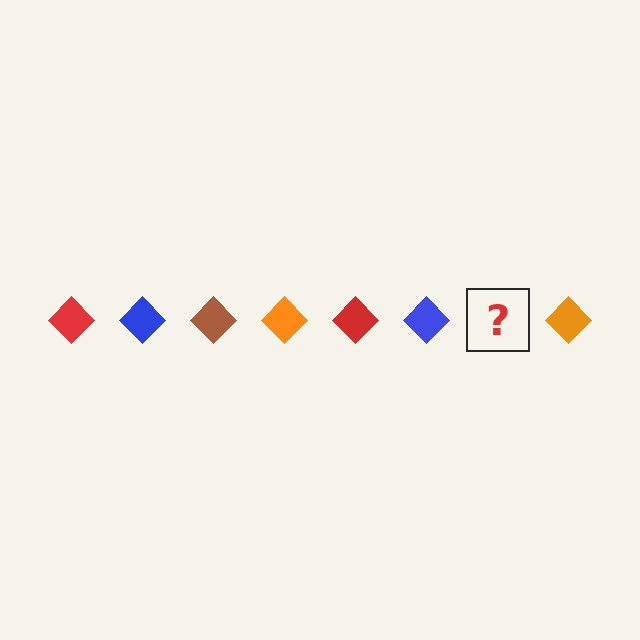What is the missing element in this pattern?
The missing element is a brown diamond.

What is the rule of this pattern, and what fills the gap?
The rule is that the pattern cycles through red, blue, brown, orange diamonds. The gap should be filled with a brown diamond.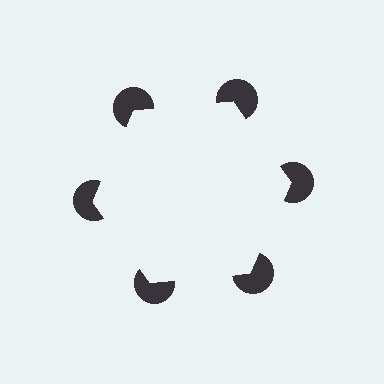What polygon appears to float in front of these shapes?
An illusory hexagon — its edges are inferred from the aligned wedge cuts in the pac-man discs, not physically drawn.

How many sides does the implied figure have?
6 sides.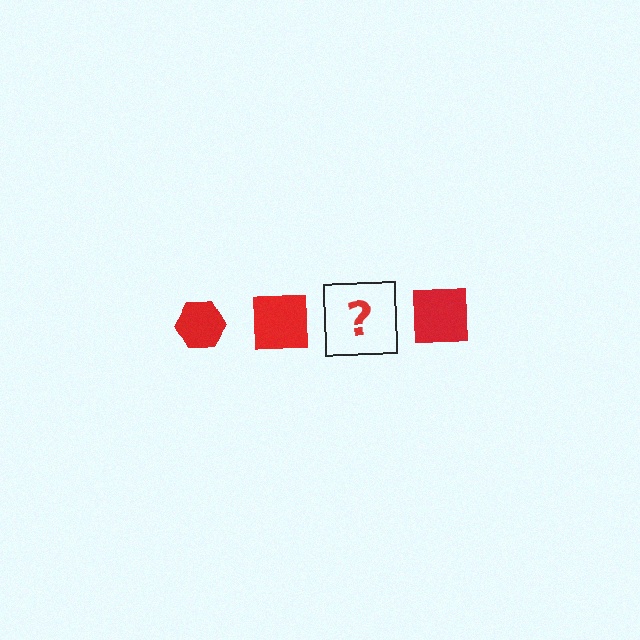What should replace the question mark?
The question mark should be replaced with a red hexagon.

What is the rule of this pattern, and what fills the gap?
The rule is that the pattern cycles through hexagon, square shapes in red. The gap should be filled with a red hexagon.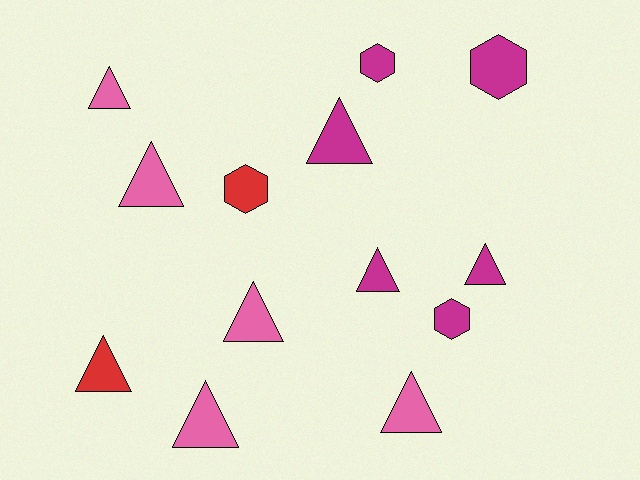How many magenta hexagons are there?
There are 3 magenta hexagons.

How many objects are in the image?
There are 13 objects.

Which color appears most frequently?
Magenta, with 6 objects.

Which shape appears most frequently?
Triangle, with 9 objects.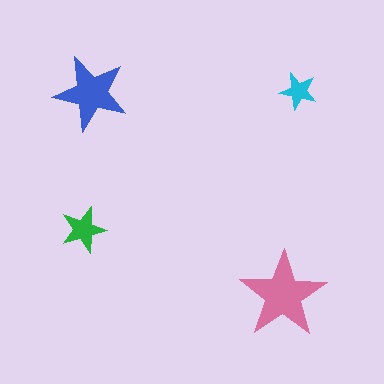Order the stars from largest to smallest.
the pink one, the blue one, the green one, the cyan one.